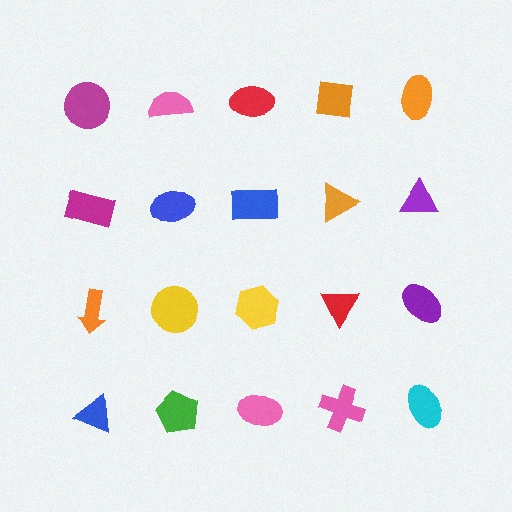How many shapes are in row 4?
5 shapes.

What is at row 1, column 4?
An orange square.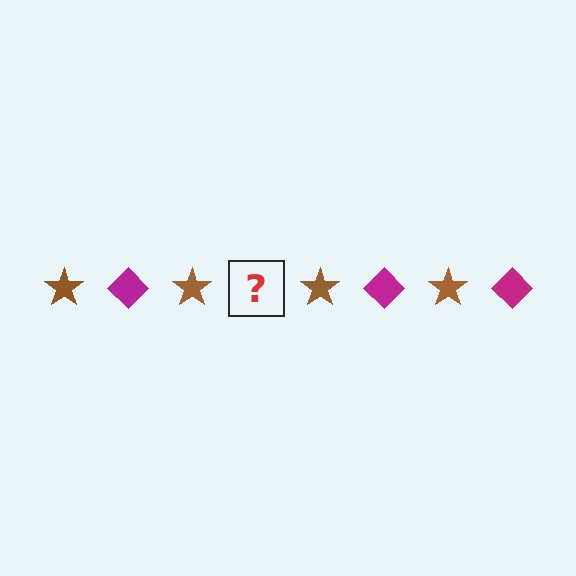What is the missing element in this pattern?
The missing element is a magenta diamond.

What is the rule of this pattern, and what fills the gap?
The rule is that the pattern alternates between brown star and magenta diamond. The gap should be filled with a magenta diamond.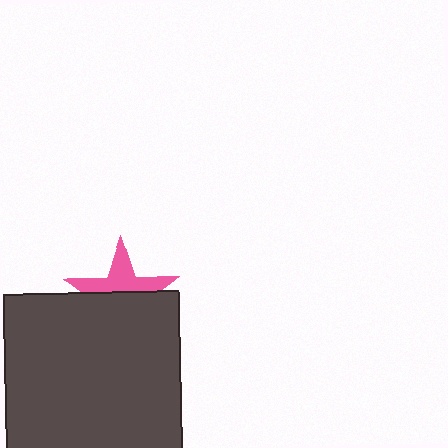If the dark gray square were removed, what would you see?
You would see the complete pink star.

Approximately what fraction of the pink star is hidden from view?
Roughly 55% of the pink star is hidden behind the dark gray square.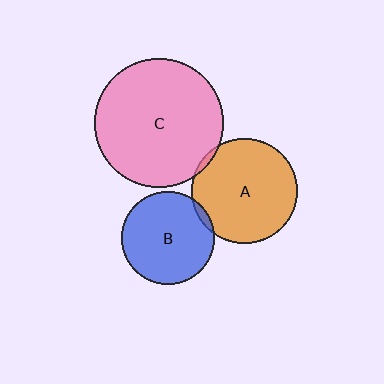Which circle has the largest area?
Circle C (pink).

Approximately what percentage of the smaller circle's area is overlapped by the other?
Approximately 5%.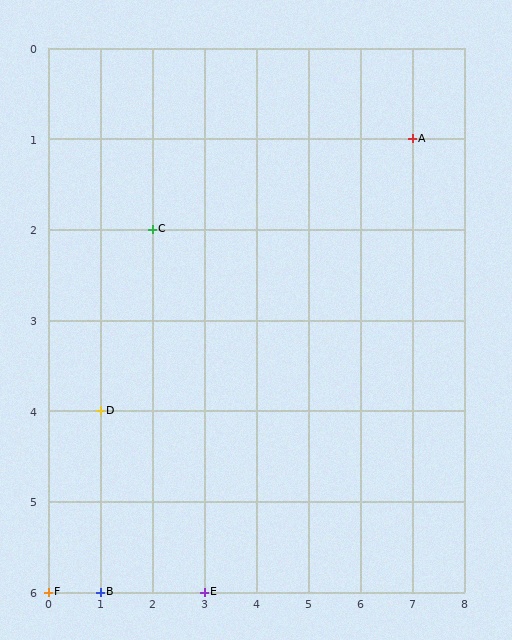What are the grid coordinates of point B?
Point B is at grid coordinates (1, 6).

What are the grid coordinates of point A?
Point A is at grid coordinates (7, 1).